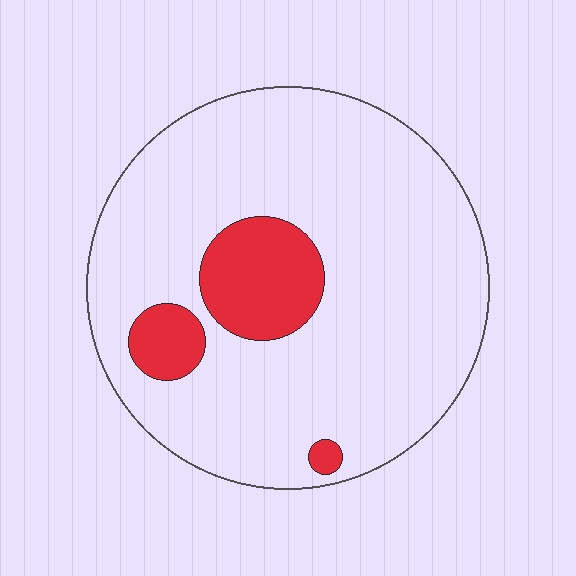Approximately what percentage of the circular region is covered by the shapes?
Approximately 15%.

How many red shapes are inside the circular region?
3.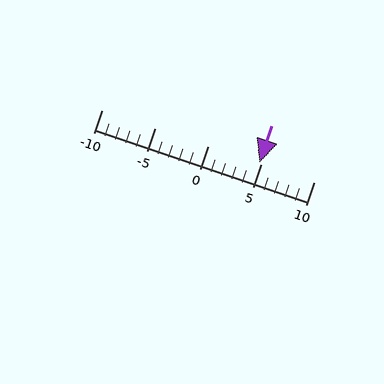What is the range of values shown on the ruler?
The ruler shows values from -10 to 10.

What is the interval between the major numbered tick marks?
The major tick marks are spaced 5 units apart.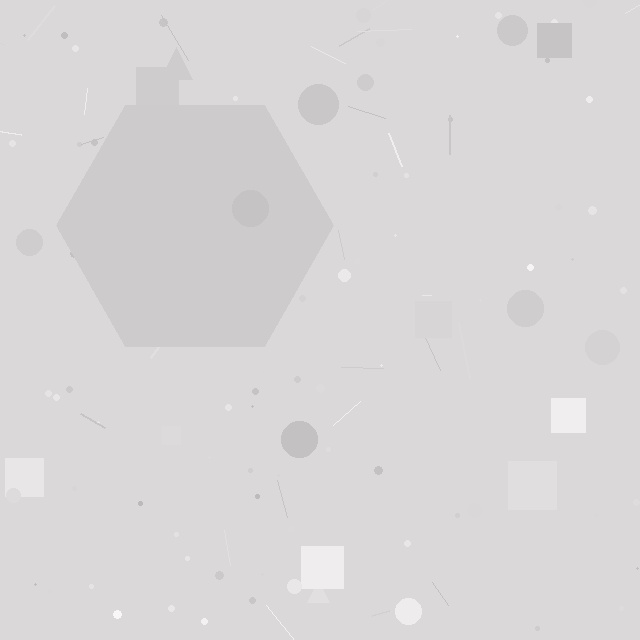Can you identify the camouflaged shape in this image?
The camouflaged shape is a hexagon.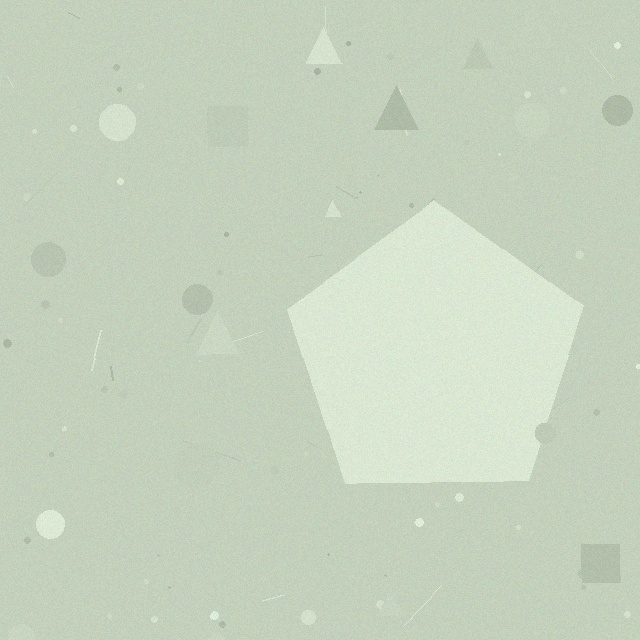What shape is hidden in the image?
A pentagon is hidden in the image.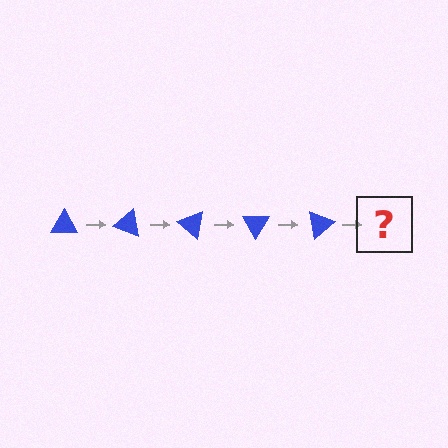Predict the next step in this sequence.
The next step is a blue triangle rotated 100 degrees.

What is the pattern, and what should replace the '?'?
The pattern is that the triangle rotates 20 degrees each step. The '?' should be a blue triangle rotated 100 degrees.